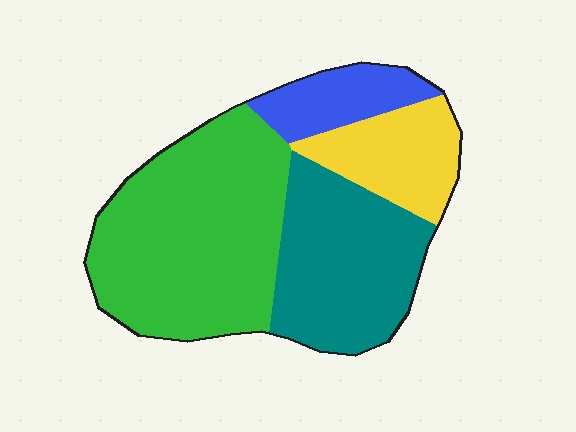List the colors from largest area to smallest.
From largest to smallest: green, teal, yellow, blue.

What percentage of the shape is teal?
Teal takes up between a quarter and a half of the shape.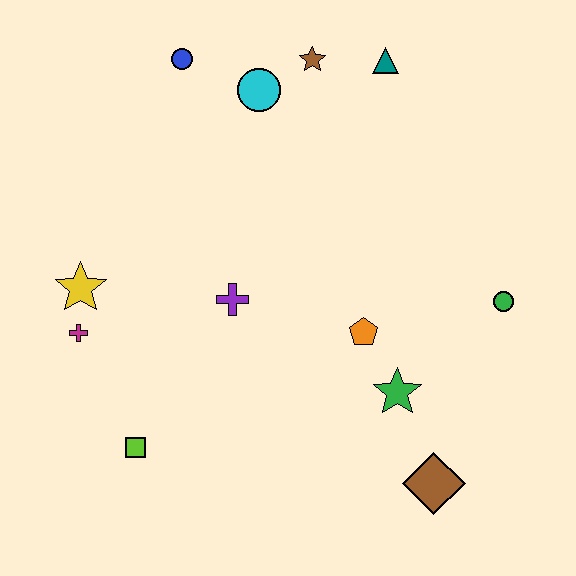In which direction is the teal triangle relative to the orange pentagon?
The teal triangle is above the orange pentagon.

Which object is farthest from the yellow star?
The green circle is farthest from the yellow star.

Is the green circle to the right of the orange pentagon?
Yes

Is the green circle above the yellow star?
No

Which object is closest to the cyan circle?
The brown star is closest to the cyan circle.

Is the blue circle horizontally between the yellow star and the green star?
Yes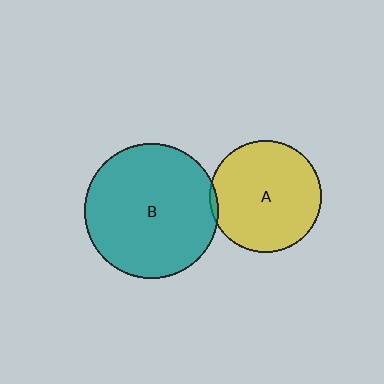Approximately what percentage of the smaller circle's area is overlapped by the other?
Approximately 5%.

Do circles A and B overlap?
Yes.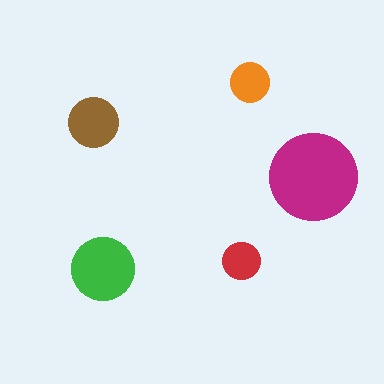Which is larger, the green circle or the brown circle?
The green one.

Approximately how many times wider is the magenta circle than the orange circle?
About 2 times wider.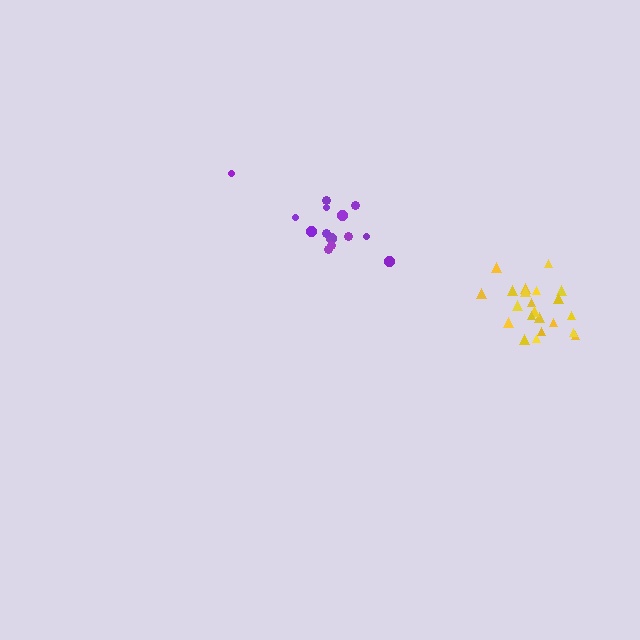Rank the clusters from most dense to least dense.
yellow, purple.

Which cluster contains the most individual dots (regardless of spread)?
Yellow (22).